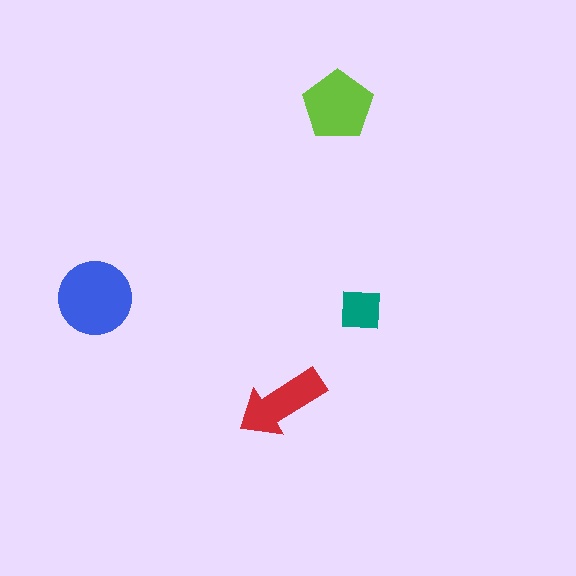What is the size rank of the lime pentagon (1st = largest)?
2nd.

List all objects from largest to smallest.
The blue circle, the lime pentagon, the red arrow, the teal square.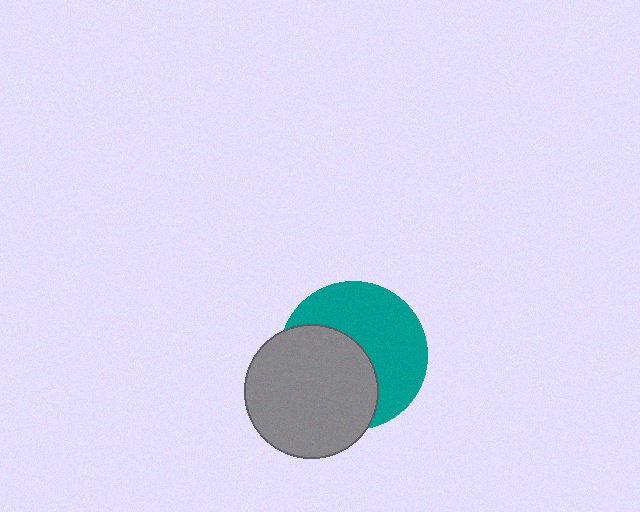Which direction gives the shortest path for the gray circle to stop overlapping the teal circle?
Moving toward the lower-left gives the shortest separation.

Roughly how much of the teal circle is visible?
About half of it is visible (roughly 53%).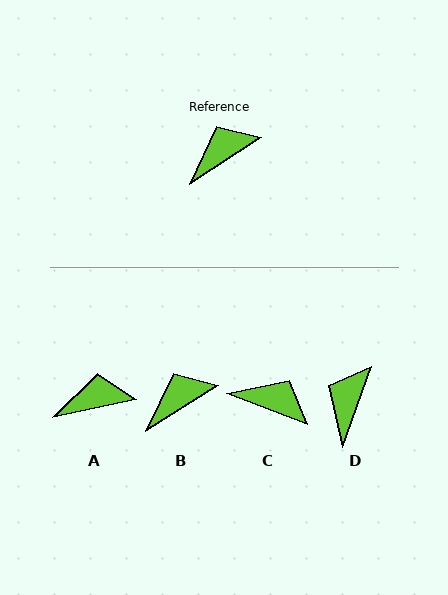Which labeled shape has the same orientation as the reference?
B.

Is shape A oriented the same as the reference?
No, it is off by about 20 degrees.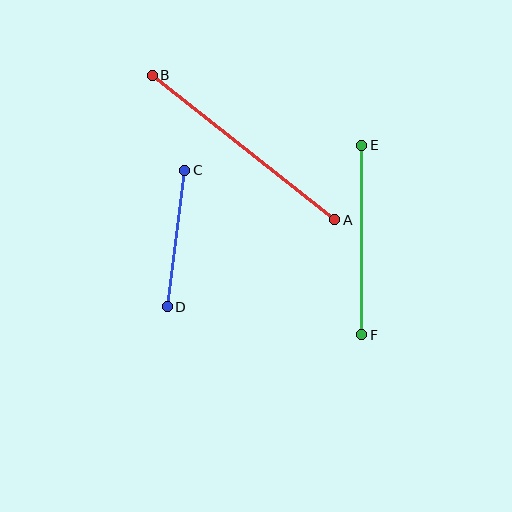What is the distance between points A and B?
The distance is approximately 233 pixels.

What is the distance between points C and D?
The distance is approximately 138 pixels.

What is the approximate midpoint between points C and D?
The midpoint is at approximately (176, 239) pixels.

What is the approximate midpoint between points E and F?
The midpoint is at approximately (362, 240) pixels.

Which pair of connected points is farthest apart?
Points A and B are farthest apart.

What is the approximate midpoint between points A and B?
The midpoint is at approximately (243, 147) pixels.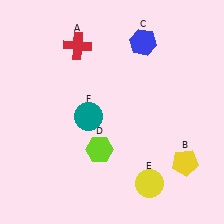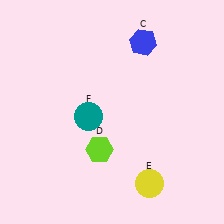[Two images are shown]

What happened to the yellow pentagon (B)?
The yellow pentagon (B) was removed in Image 2. It was in the bottom-right area of Image 1.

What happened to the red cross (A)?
The red cross (A) was removed in Image 2. It was in the top-left area of Image 1.